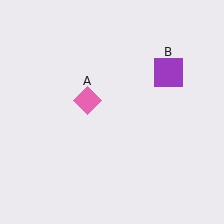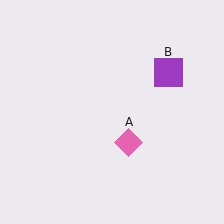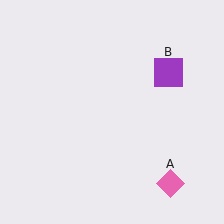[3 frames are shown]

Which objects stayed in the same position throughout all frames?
Purple square (object B) remained stationary.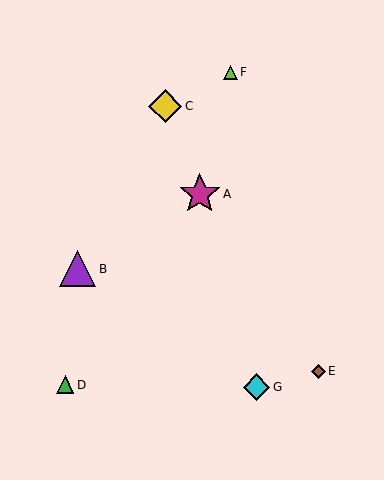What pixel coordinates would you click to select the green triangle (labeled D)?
Click at (65, 385) to select the green triangle D.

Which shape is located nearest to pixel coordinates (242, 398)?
The cyan diamond (labeled G) at (256, 387) is nearest to that location.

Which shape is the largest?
The magenta star (labeled A) is the largest.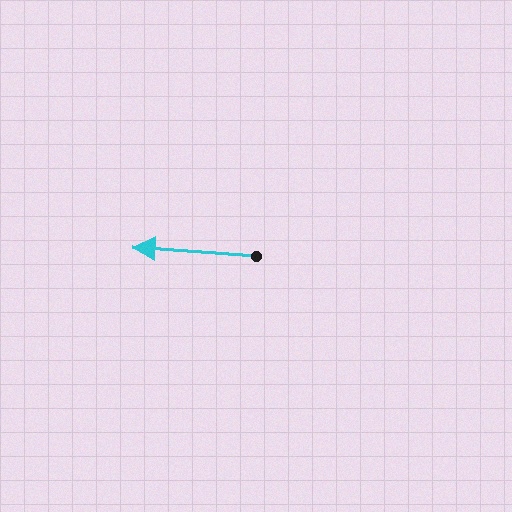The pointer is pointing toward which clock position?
Roughly 9 o'clock.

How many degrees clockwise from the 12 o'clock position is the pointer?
Approximately 274 degrees.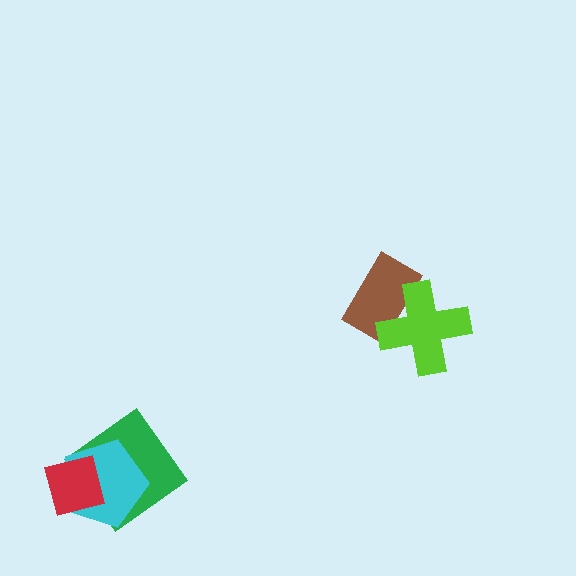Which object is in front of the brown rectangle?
The lime cross is in front of the brown rectangle.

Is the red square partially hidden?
No, no other shape covers it.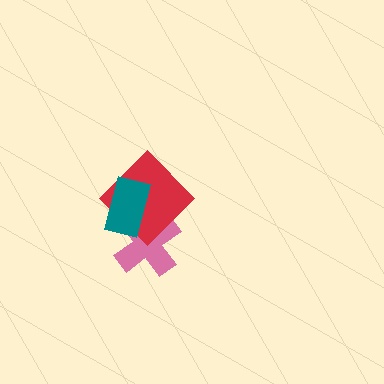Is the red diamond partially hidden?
Yes, it is partially covered by another shape.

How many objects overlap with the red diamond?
2 objects overlap with the red diamond.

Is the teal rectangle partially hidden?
No, no other shape covers it.